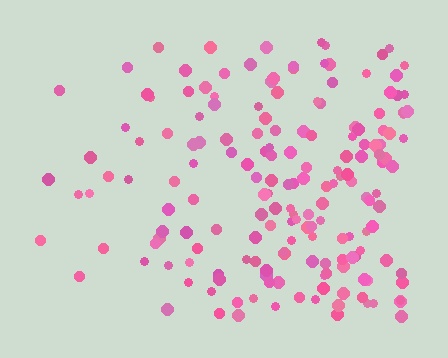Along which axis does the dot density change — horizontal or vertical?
Horizontal.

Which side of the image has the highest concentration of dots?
The right.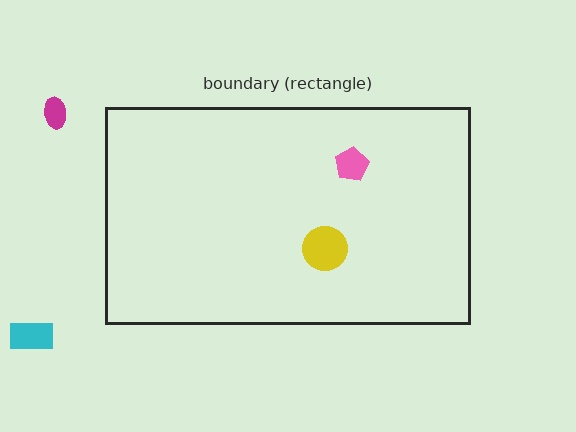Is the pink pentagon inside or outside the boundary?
Inside.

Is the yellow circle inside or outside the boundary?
Inside.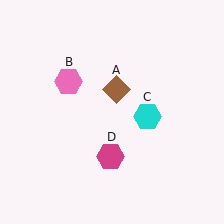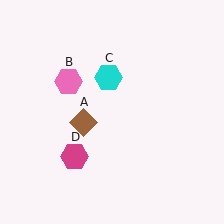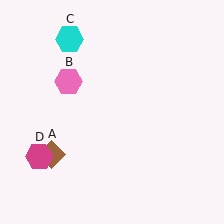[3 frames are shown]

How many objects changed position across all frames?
3 objects changed position: brown diamond (object A), cyan hexagon (object C), magenta hexagon (object D).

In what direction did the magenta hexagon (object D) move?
The magenta hexagon (object D) moved left.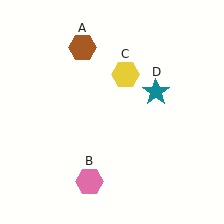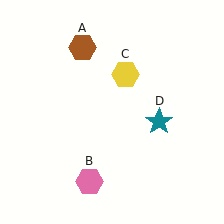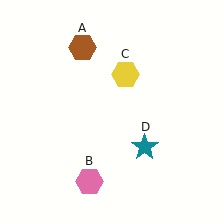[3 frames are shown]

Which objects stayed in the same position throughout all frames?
Brown hexagon (object A) and pink hexagon (object B) and yellow hexagon (object C) remained stationary.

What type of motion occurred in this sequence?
The teal star (object D) rotated clockwise around the center of the scene.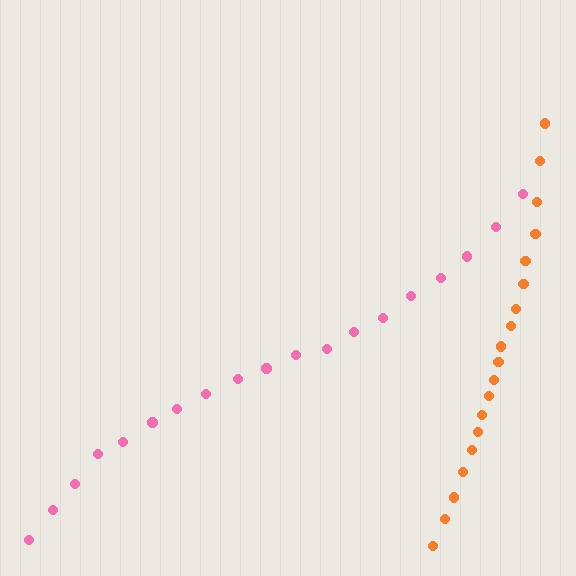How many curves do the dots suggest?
There are 2 distinct paths.